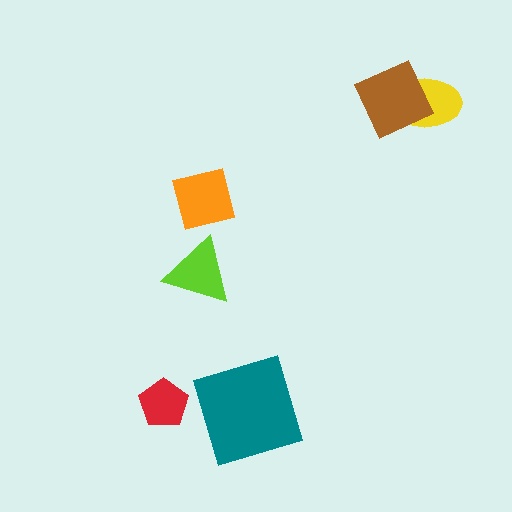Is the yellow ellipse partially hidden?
Yes, it is partially covered by another shape.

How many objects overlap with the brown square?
1 object overlaps with the brown square.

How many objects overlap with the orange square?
0 objects overlap with the orange square.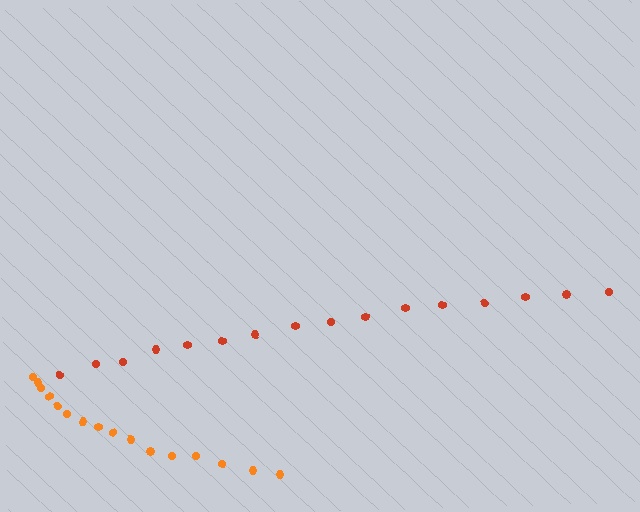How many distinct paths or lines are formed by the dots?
There are 2 distinct paths.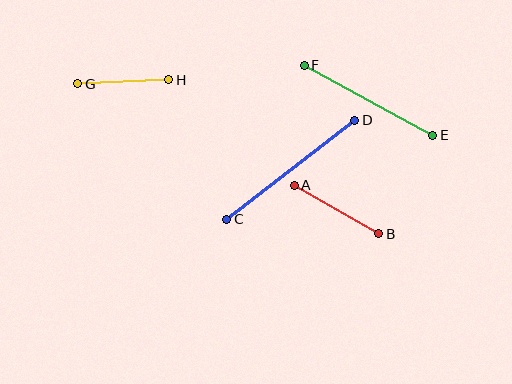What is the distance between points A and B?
The distance is approximately 97 pixels.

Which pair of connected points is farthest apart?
Points C and D are farthest apart.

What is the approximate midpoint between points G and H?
The midpoint is at approximately (123, 82) pixels.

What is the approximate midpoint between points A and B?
The midpoint is at approximately (336, 210) pixels.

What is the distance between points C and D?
The distance is approximately 162 pixels.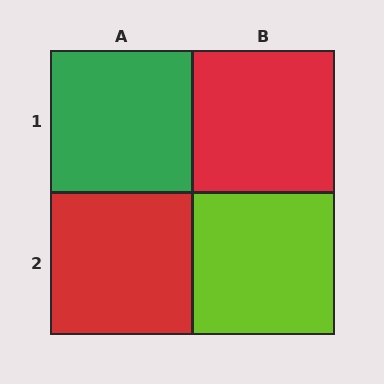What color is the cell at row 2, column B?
Lime.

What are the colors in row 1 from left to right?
Green, red.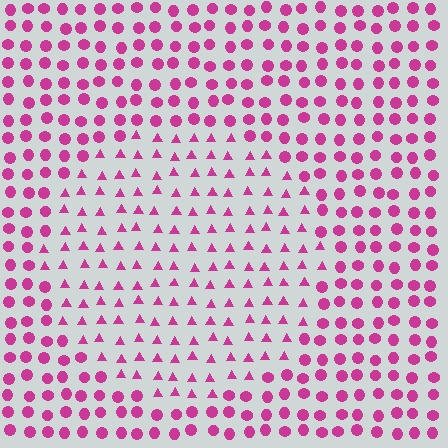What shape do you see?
I see a circle.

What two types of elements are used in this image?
The image uses triangles inside the circle region and circles outside it.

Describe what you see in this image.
The image is filled with small magenta elements arranged in a uniform grid. A circle-shaped region contains triangles, while the surrounding area contains circles. The boundary is defined purely by the change in element shape.